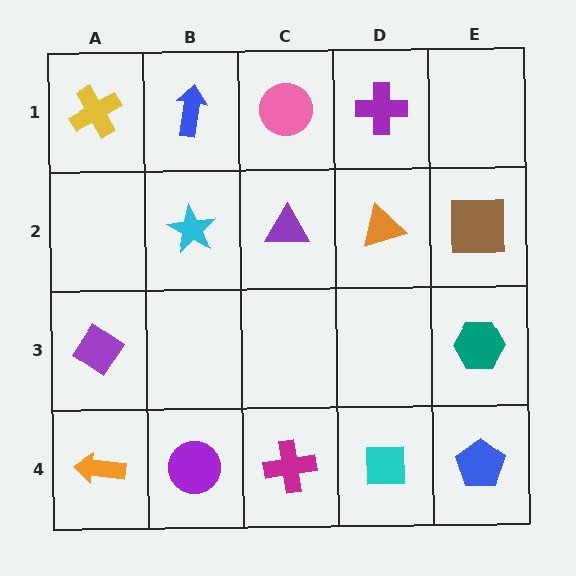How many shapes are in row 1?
4 shapes.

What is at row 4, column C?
A magenta cross.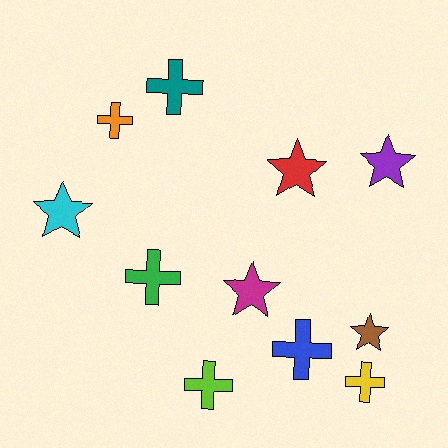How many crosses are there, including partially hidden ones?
There are 6 crosses.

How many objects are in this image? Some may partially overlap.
There are 11 objects.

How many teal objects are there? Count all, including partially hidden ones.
There is 1 teal object.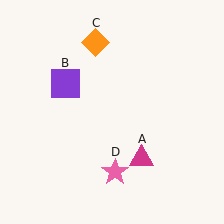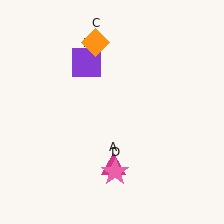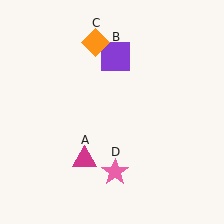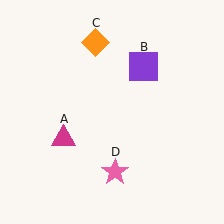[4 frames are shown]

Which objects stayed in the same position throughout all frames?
Orange diamond (object C) and pink star (object D) remained stationary.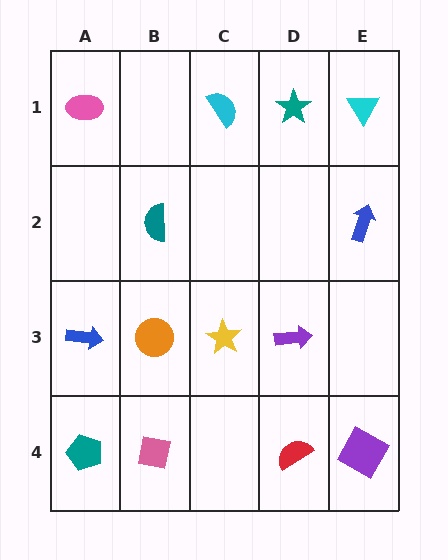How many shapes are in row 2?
2 shapes.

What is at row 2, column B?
A teal semicircle.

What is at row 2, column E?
A blue arrow.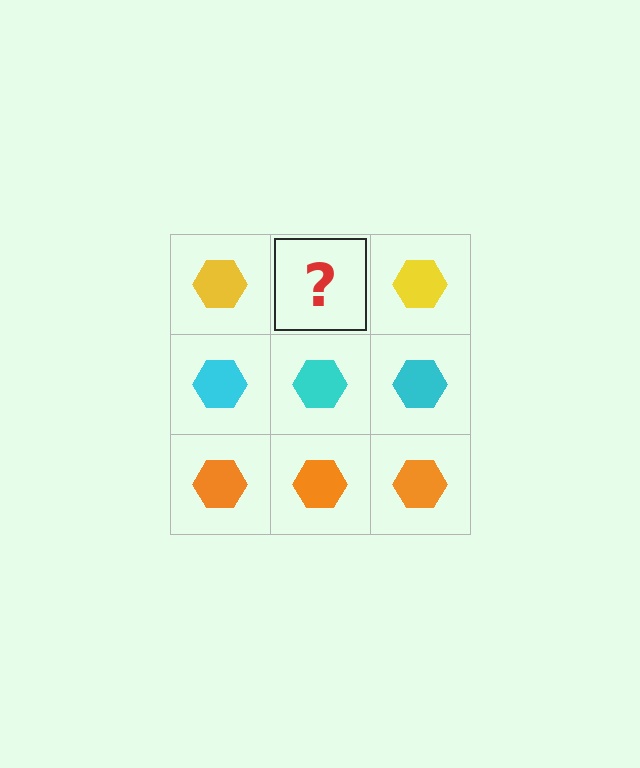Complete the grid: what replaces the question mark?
The question mark should be replaced with a yellow hexagon.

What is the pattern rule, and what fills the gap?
The rule is that each row has a consistent color. The gap should be filled with a yellow hexagon.